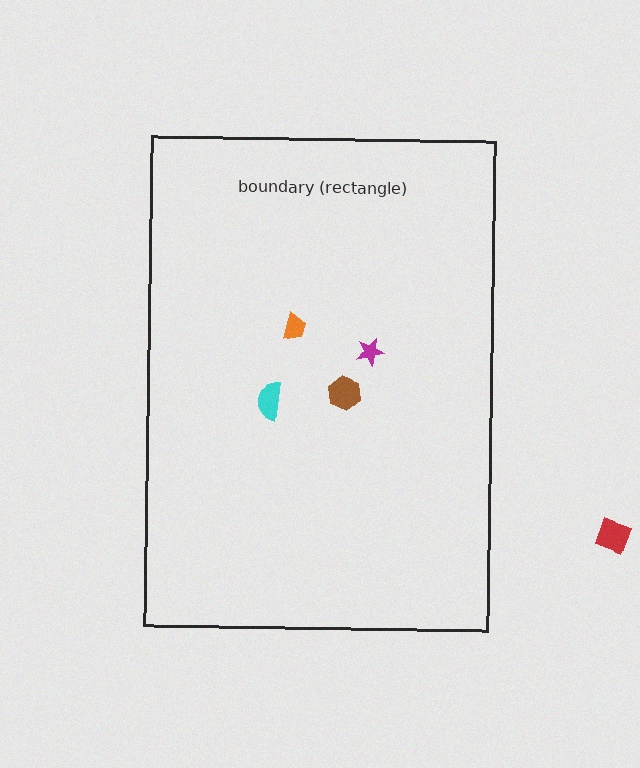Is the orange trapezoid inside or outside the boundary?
Inside.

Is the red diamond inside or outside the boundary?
Outside.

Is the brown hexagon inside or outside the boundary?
Inside.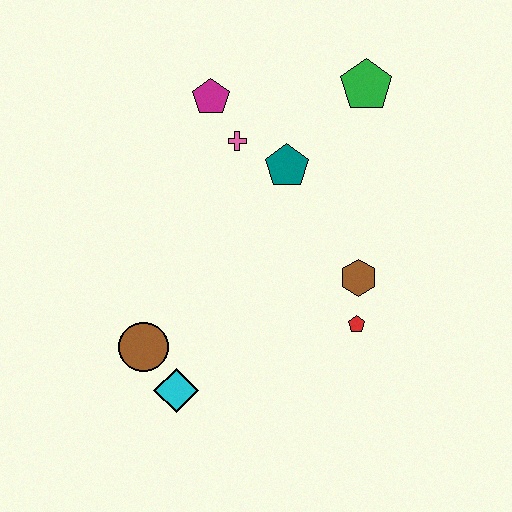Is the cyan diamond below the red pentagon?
Yes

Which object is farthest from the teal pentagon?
The cyan diamond is farthest from the teal pentagon.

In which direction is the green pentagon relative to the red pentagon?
The green pentagon is above the red pentagon.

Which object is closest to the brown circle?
The cyan diamond is closest to the brown circle.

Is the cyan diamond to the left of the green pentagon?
Yes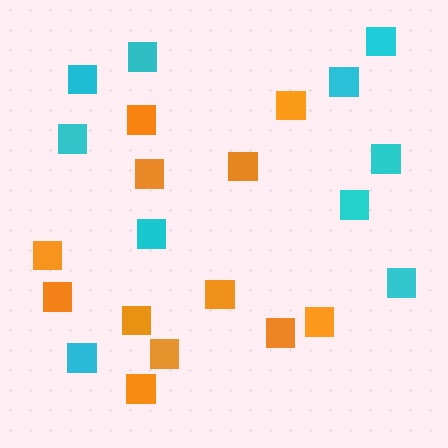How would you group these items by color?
There are 2 groups: one group of orange squares (12) and one group of cyan squares (10).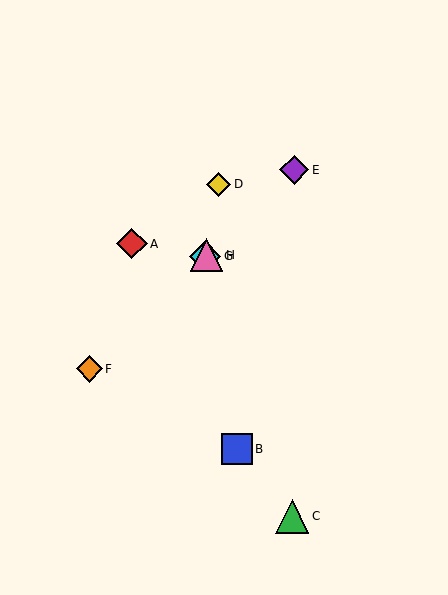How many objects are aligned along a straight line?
4 objects (E, F, G, H) are aligned along a straight line.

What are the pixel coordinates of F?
Object F is at (89, 369).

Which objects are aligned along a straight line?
Objects E, F, G, H are aligned along a straight line.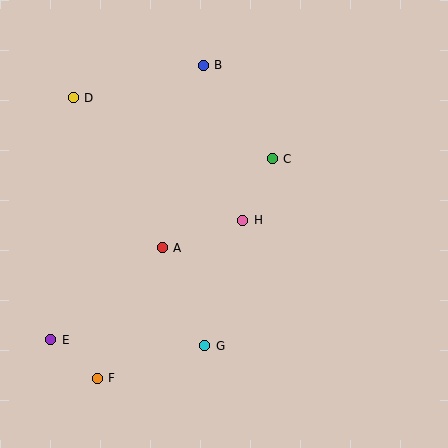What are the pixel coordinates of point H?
Point H is at (243, 220).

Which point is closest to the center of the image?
Point H at (243, 220) is closest to the center.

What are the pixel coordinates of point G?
Point G is at (204, 346).